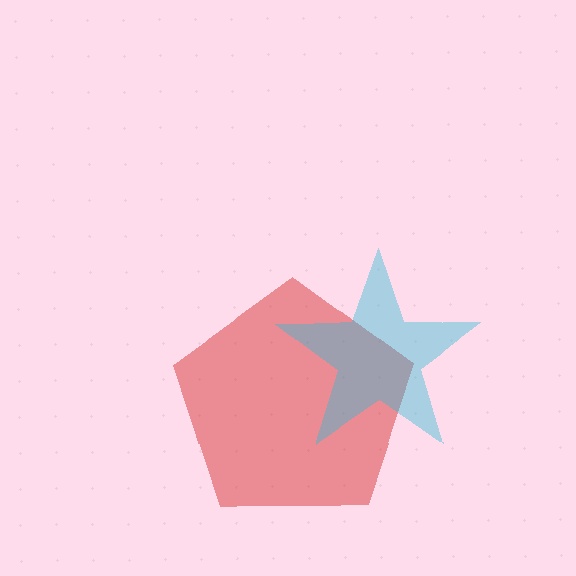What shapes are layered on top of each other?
The layered shapes are: a red pentagon, a cyan star.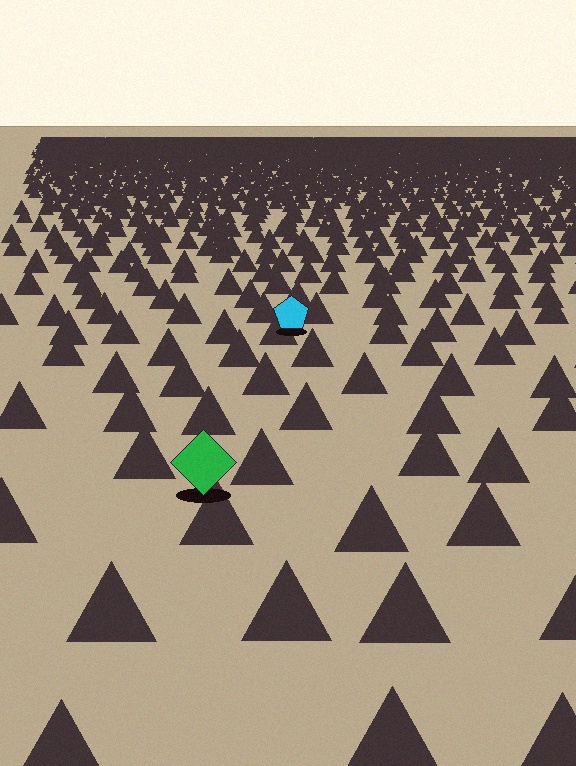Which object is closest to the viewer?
The green diamond is closest. The texture marks near it are larger and more spread out.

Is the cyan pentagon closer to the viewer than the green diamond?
No. The green diamond is closer — you can tell from the texture gradient: the ground texture is coarser near it.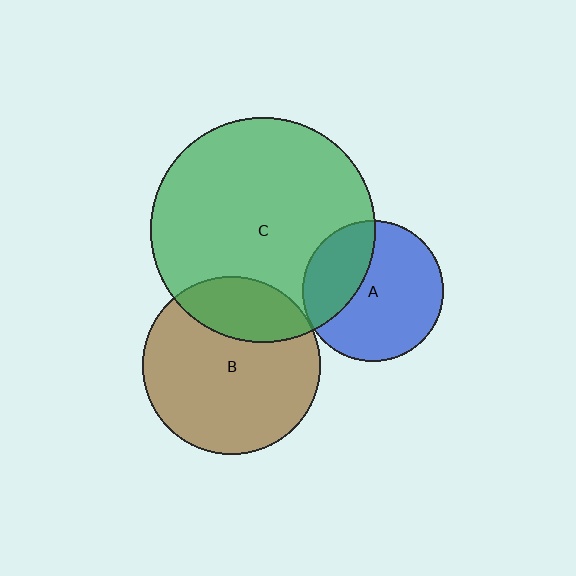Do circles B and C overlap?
Yes.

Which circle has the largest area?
Circle C (green).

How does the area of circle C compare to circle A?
Approximately 2.5 times.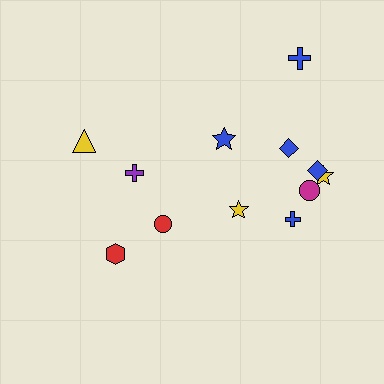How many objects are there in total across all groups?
There are 12 objects.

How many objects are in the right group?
There are 8 objects.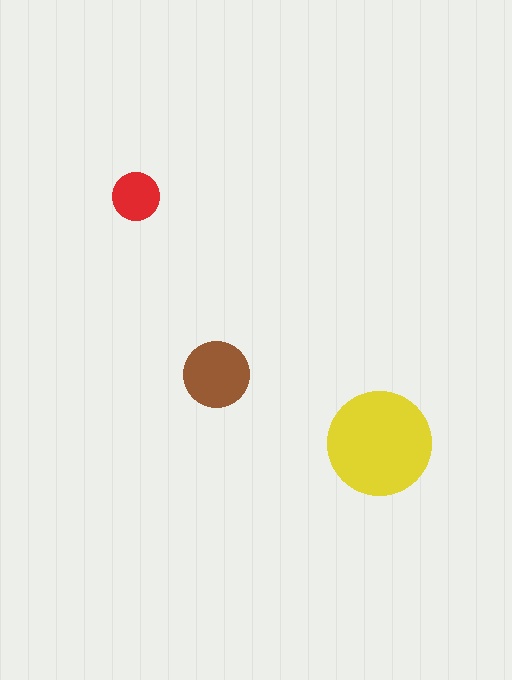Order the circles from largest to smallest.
the yellow one, the brown one, the red one.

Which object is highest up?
The red circle is topmost.